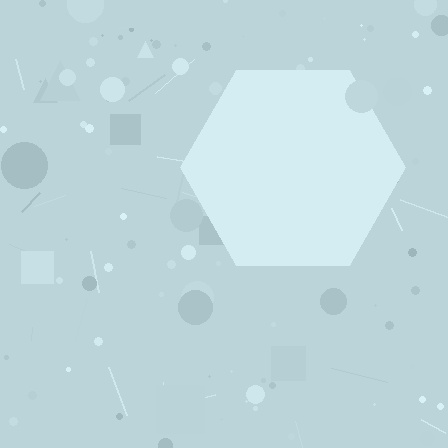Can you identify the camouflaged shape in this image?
The camouflaged shape is a hexagon.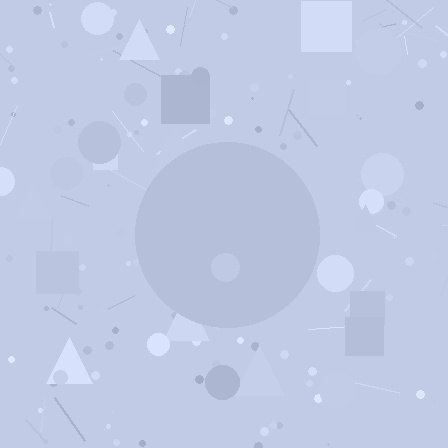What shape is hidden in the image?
A circle is hidden in the image.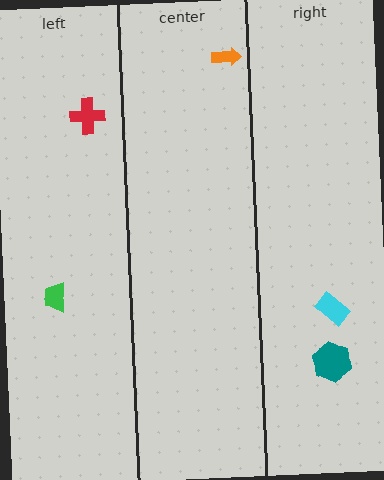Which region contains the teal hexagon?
The right region.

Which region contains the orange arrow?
The center region.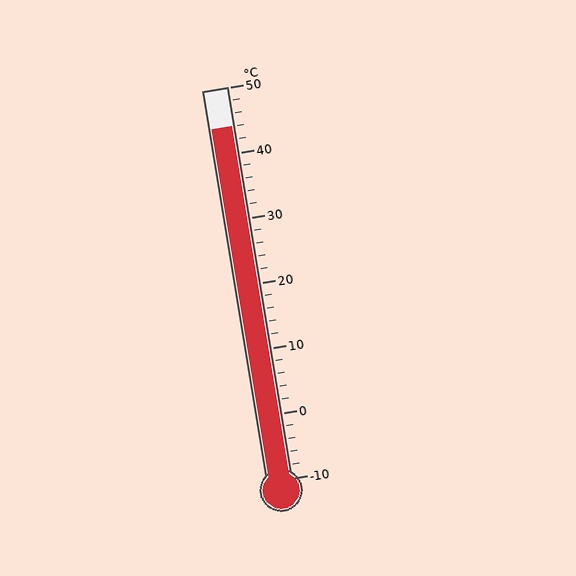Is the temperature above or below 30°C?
The temperature is above 30°C.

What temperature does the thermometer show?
The thermometer shows approximately 44°C.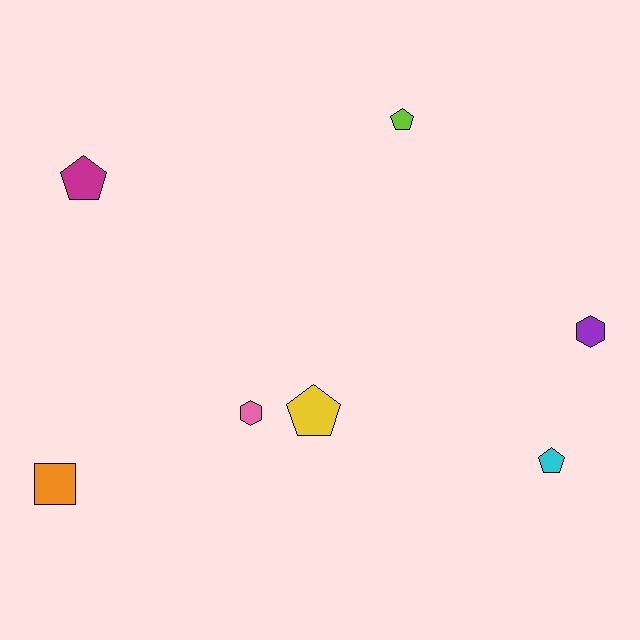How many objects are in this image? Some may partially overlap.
There are 7 objects.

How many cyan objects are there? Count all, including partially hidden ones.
There is 1 cyan object.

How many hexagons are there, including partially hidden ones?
There are 2 hexagons.